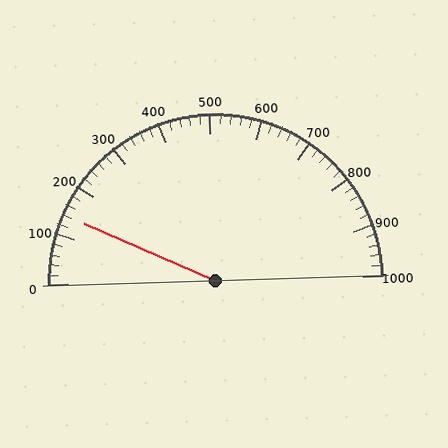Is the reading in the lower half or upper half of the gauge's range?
The reading is in the lower half of the range (0 to 1000).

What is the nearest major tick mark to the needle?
The nearest major tick mark is 100.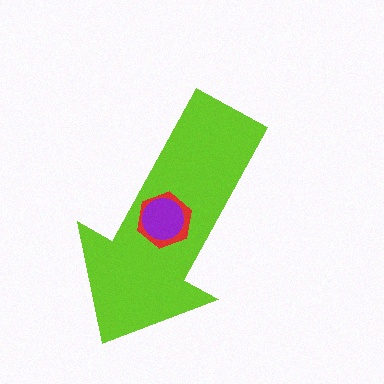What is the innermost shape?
The purple circle.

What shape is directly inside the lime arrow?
The red hexagon.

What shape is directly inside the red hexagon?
The purple circle.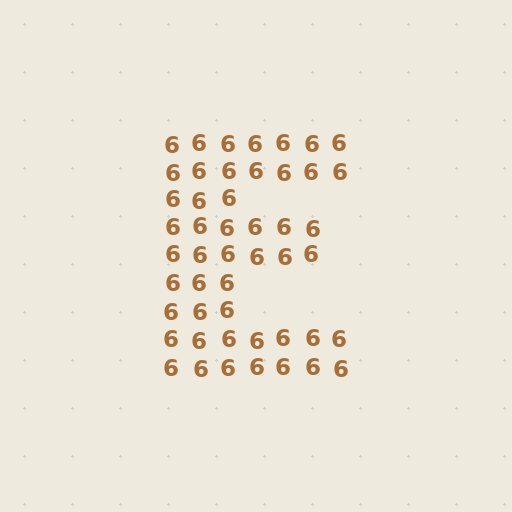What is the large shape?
The large shape is the letter E.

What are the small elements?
The small elements are digit 6's.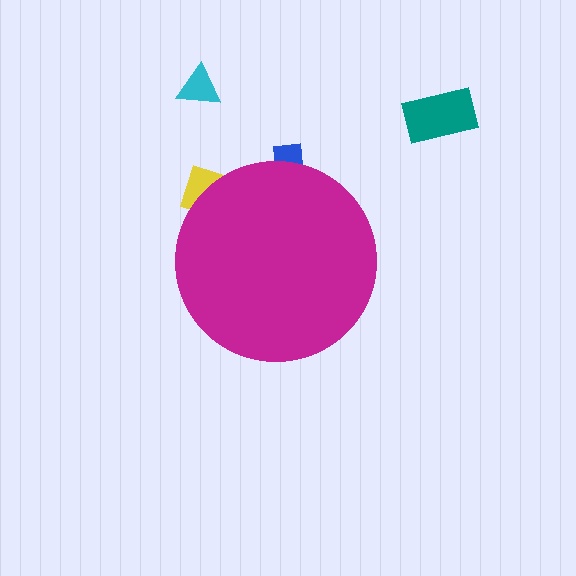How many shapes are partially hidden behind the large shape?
2 shapes are partially hidden.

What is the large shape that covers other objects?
A magenta circle.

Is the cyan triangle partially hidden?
No, the cyan triangle is fully visible.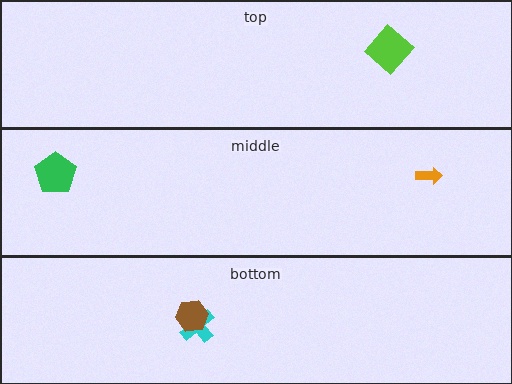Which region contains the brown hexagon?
The bottom region.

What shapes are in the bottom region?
The cyan cross, the brown hexagon.